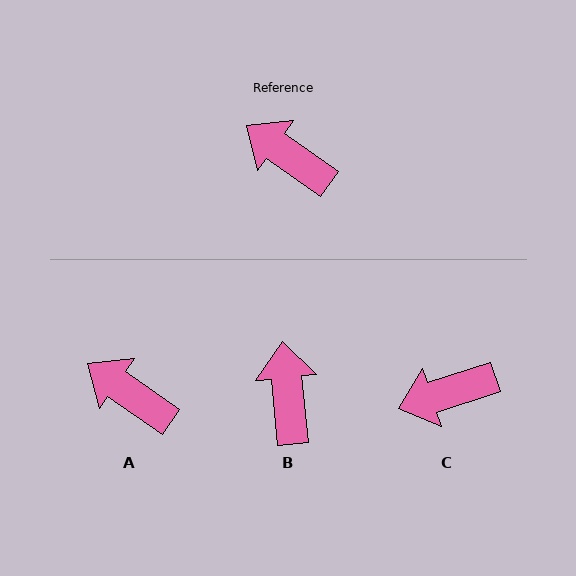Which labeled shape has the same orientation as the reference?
A.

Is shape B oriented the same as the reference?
No, it is off by about 49 degrees.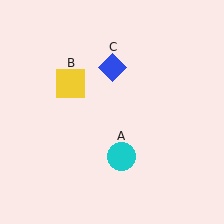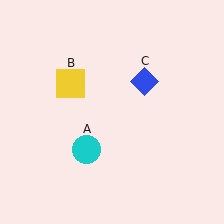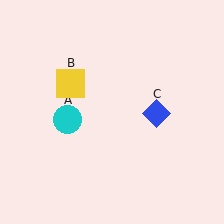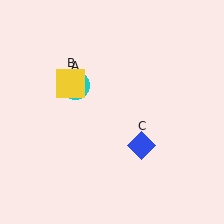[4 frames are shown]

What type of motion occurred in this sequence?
The cyan circle (object A), blue diamond (object C) rotated clockwise around the center of the scene.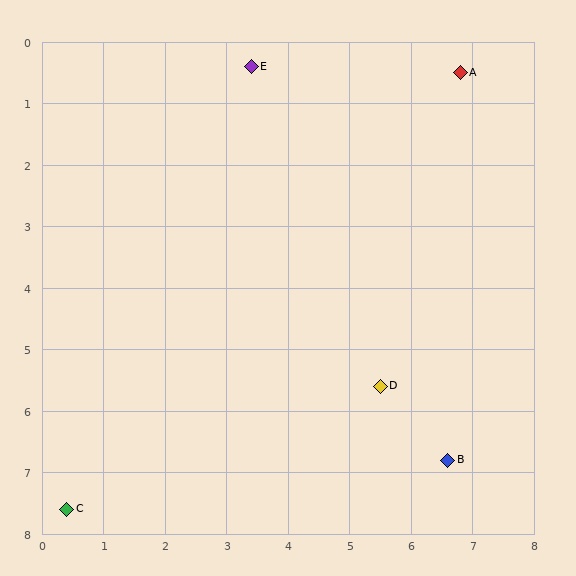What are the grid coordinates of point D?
Point D is at approximately (5.5, 5.6).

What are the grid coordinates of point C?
Point C is at approximately (0.4, 7.6).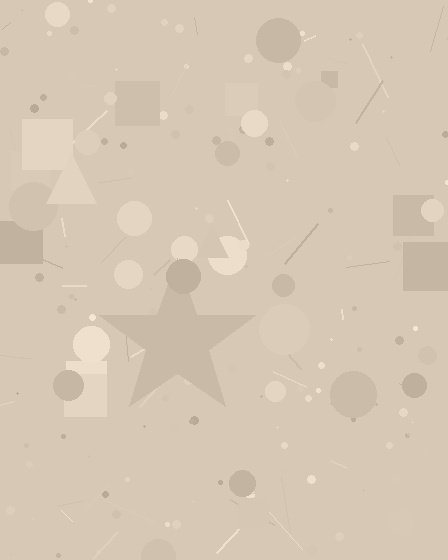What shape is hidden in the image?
A star is hidden in the image.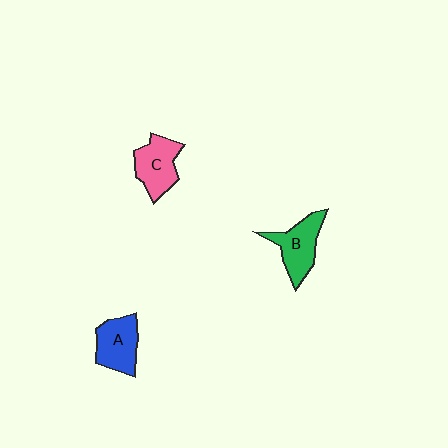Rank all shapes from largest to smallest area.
From largest to smallest: B (green), C (pink), A (blue).